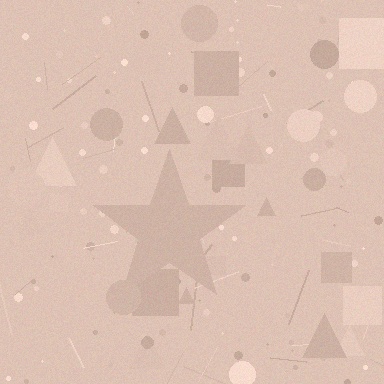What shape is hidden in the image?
A star is hidden in the image.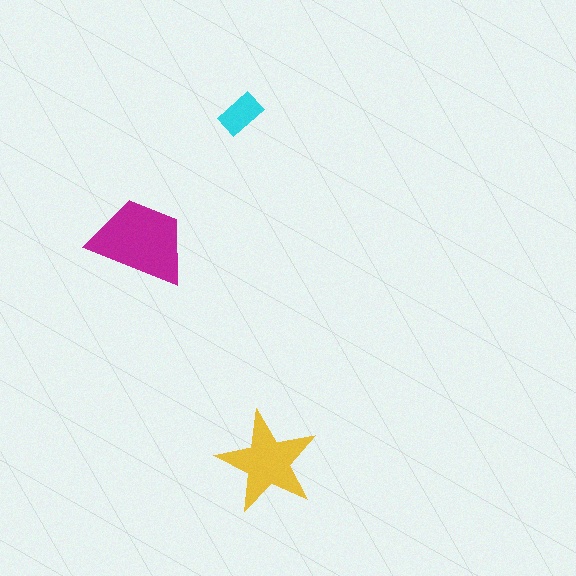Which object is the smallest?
The cyan rectangle.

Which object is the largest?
The magenta trapezoid.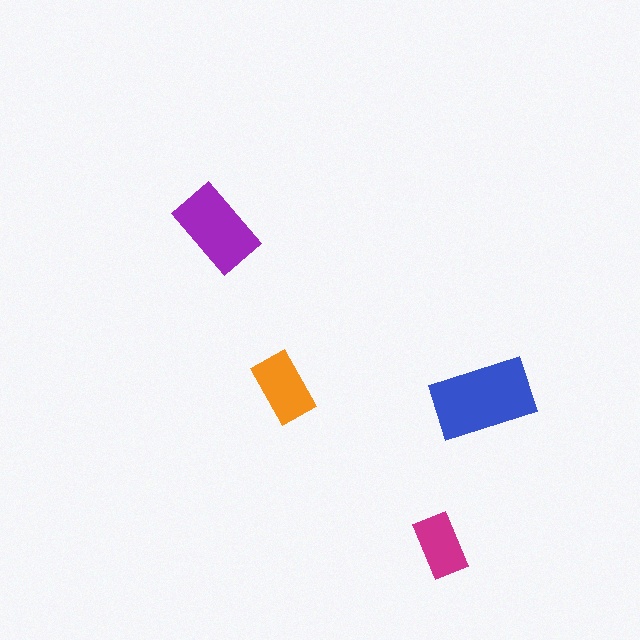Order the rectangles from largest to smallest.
the blue one, the purple one, the orange one, the magenta one.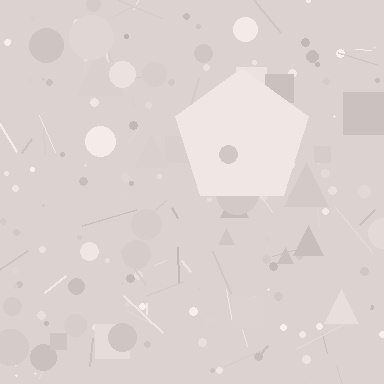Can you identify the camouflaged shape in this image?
The camouflaged shape is a pentagon.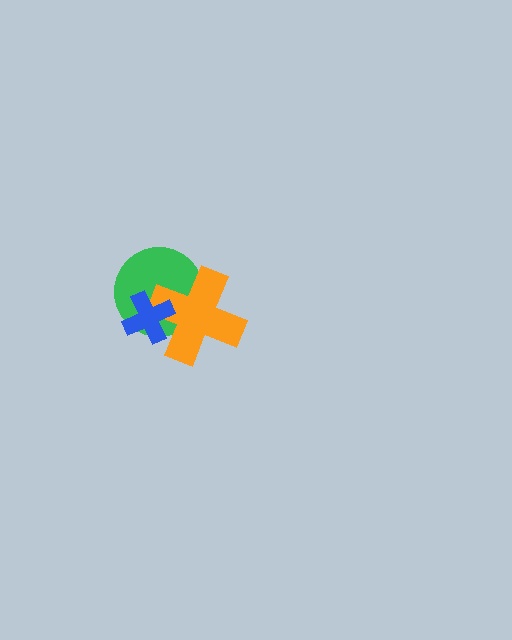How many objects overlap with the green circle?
2 objects overlap with the green circle.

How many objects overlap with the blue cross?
2 objects overlap with the blue cross.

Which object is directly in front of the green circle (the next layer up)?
The orange cross is directly in front of the green circle.